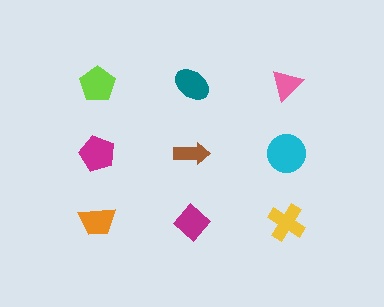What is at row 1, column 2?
A teal ellipse.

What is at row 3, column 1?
An orange trapezoid.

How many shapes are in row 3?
3 shapes.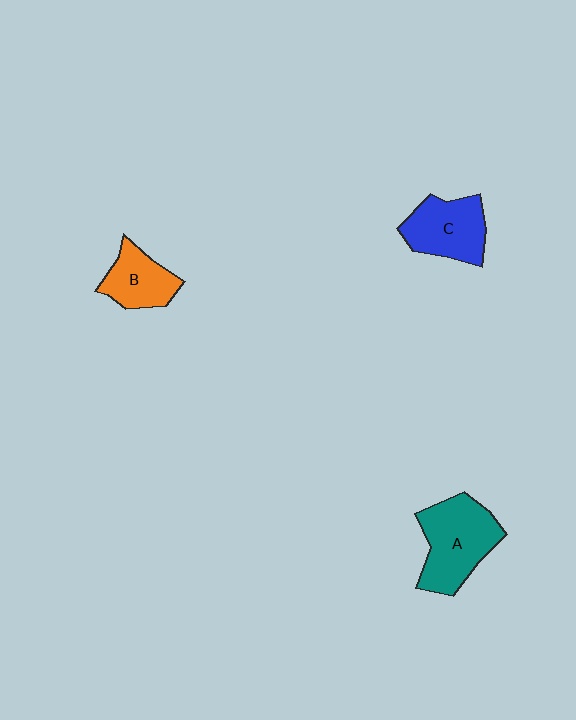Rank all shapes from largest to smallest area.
From largest to smallest: A (teal), C (blue), B (orange).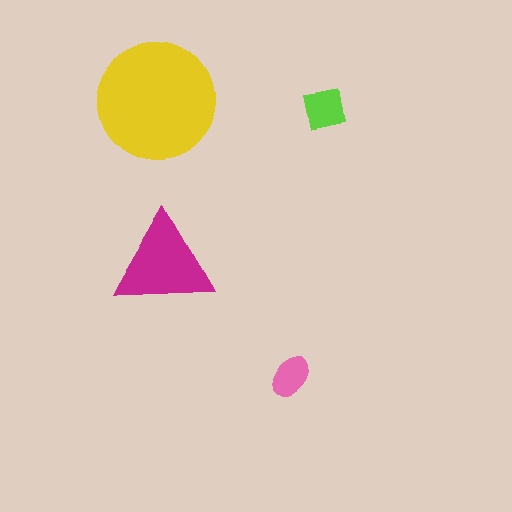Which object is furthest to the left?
The yellow circle is leftmost.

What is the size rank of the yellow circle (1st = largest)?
1st.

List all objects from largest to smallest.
The yellow circle, the magenta triangle, the lime square, the pink ellipse.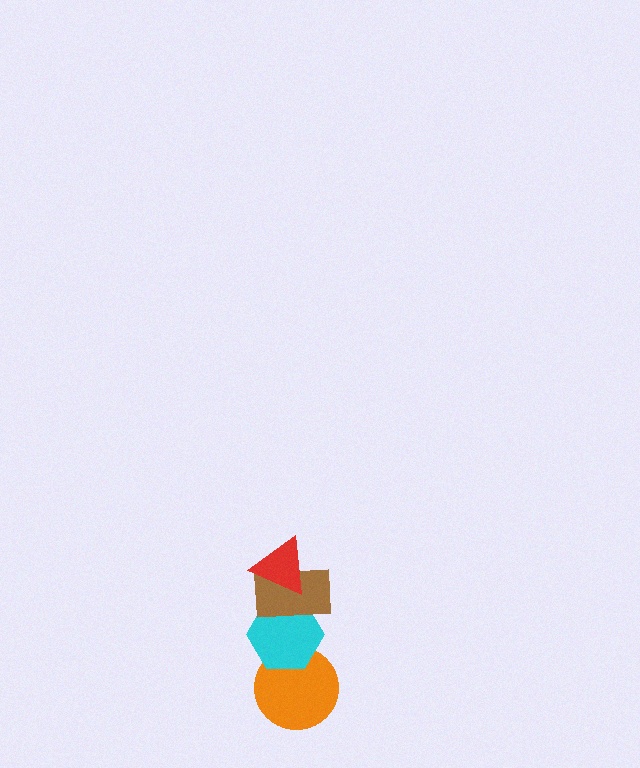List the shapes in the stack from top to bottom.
From top to bottom: the red triangle, the brown rectangle, the cyan hexagon, the orange circle.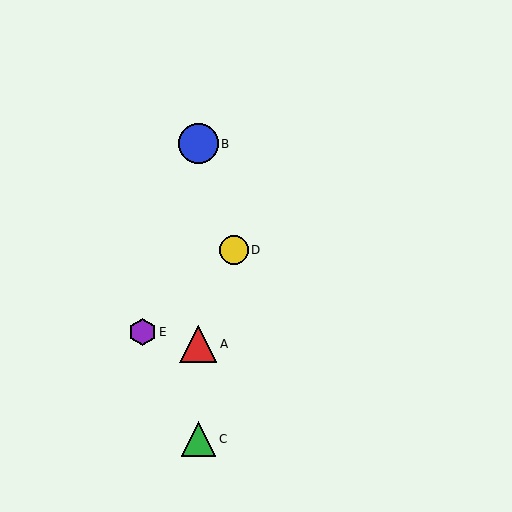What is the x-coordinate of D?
Object D is at x≈234.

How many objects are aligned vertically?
3 objects (A, B, C) are aligned vertically.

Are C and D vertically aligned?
No, C is at x≈198 and D is at x≈234.